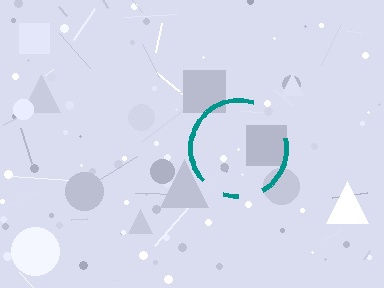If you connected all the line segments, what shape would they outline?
They would outline a circle.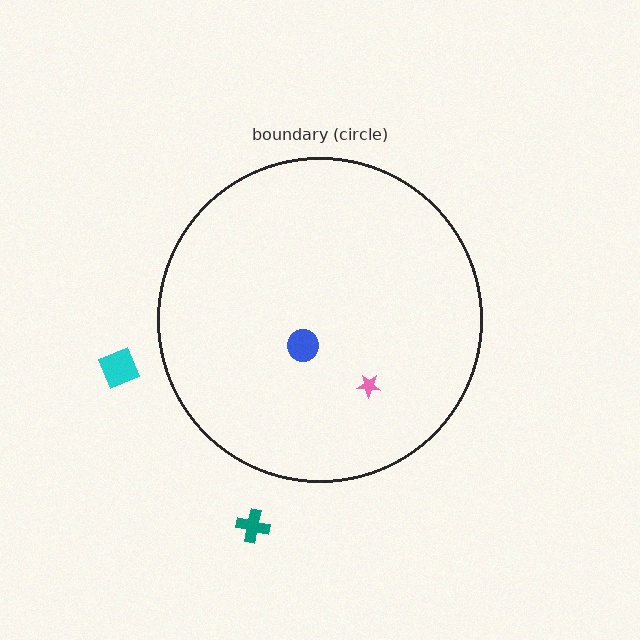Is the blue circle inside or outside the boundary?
Inside.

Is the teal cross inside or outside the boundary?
Outside.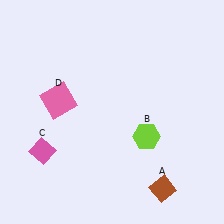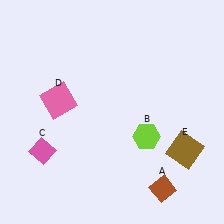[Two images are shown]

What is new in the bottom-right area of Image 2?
A brown square (E) was added in the bottom-right area of Image 2.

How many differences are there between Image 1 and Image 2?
There is 1 difference between the two images.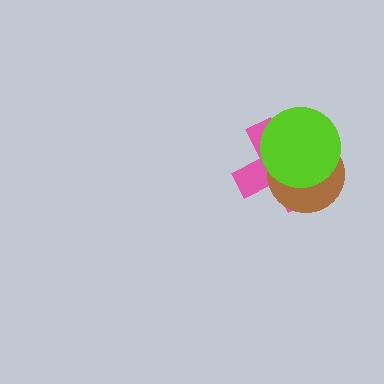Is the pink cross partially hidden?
Yes, it is partially covered by another shape.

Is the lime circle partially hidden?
No, no other shape covers it.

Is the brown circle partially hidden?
Yes, it is partially covered by another shape.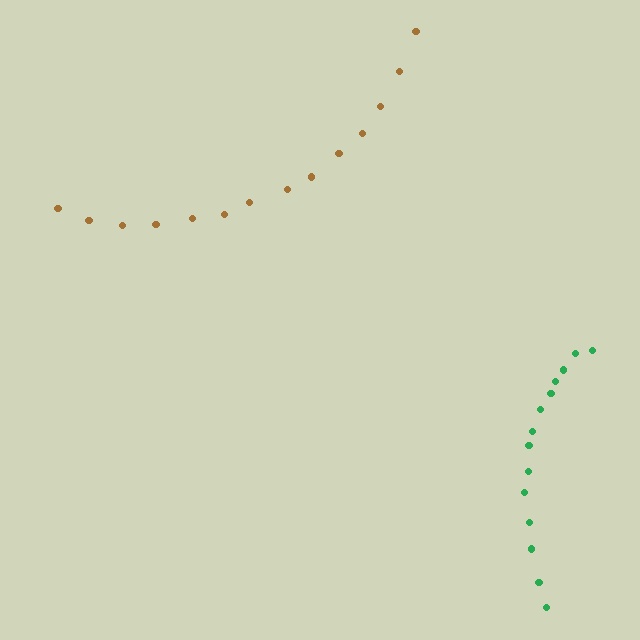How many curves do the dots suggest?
There are 2 distinct paths.